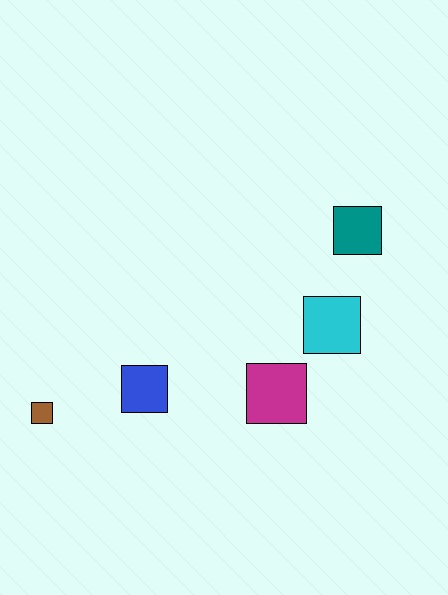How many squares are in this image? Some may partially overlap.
There are 5 squares.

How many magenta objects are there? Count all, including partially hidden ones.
There is 1 magenta object.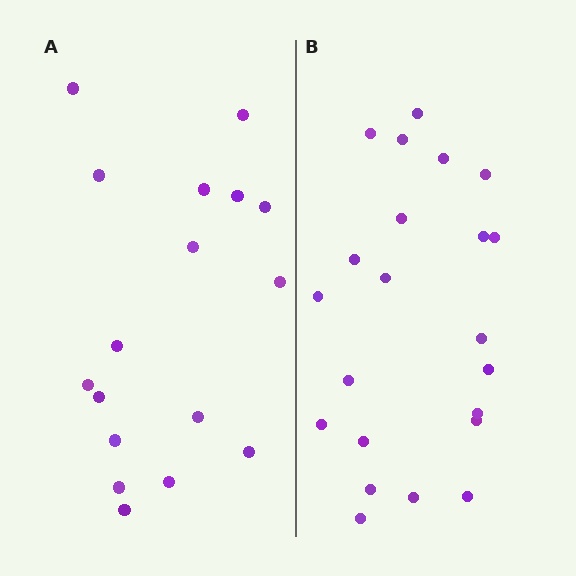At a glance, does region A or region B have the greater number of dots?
Region B (the right region) has more dots.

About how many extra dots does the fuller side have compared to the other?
Region B has about 5 more dots than region A.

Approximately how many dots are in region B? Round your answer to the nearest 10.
About 20 dots. (The exact count is 22, which rounds to 20.)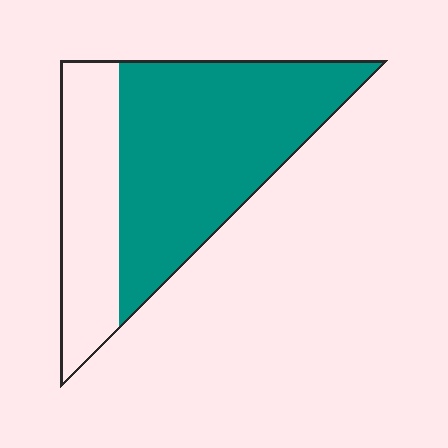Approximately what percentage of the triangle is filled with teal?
Approximately 65%.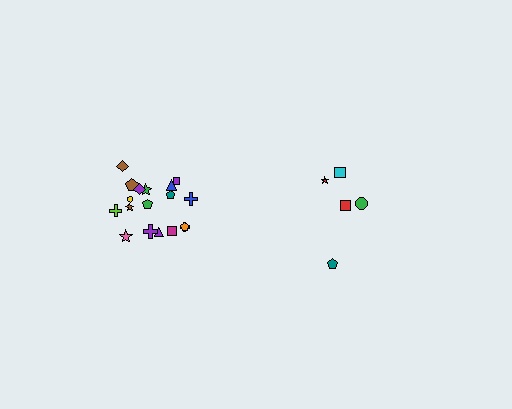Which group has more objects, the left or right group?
The left group.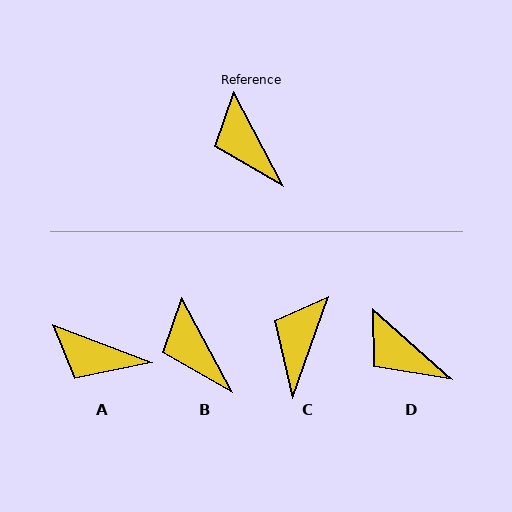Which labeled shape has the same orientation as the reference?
B.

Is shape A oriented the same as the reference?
No, it is off by about 41 degrees.